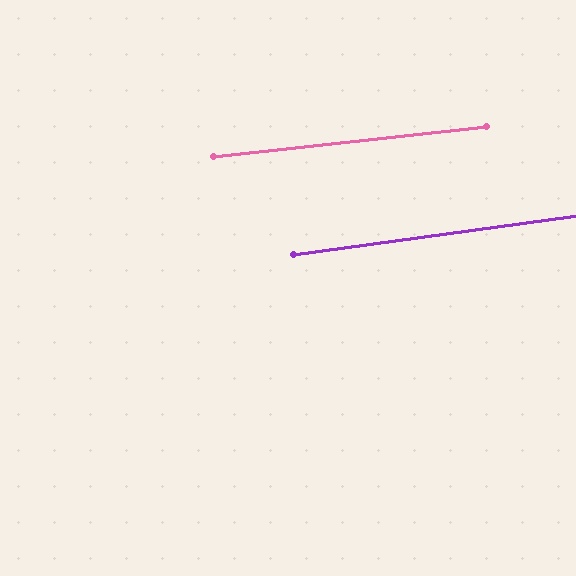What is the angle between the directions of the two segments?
Approximately 2 degrees.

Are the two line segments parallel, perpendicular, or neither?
Parallel — their directions differ by only 1.6°.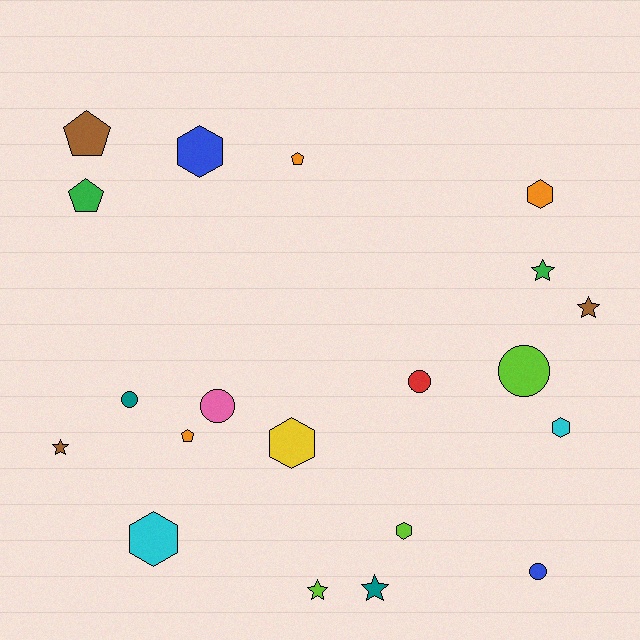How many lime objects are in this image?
There are 3 lime objects.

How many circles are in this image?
There are 5 circles.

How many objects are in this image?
There are 20 objects.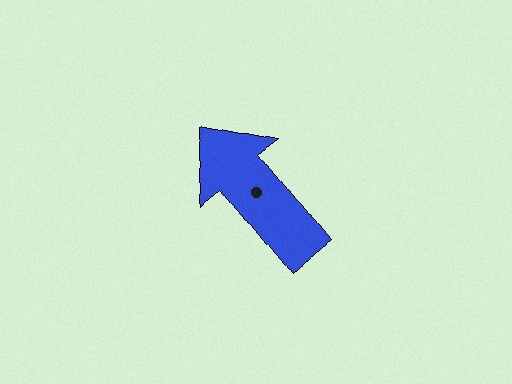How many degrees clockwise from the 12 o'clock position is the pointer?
Approximately 321 degrees.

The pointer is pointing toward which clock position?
Roughly 11 o'clock.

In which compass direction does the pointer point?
Northwest.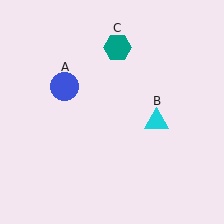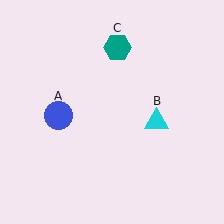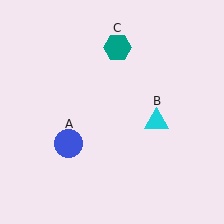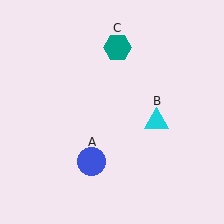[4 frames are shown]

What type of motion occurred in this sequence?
The blue circle (object A) rotated counterclockwise around the center of the scene.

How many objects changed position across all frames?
1 object changed position: blue circle (object A).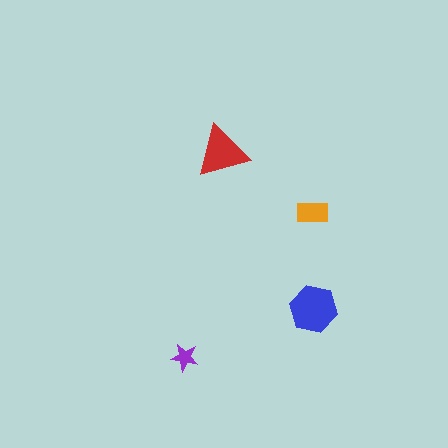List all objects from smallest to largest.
The purple star, the orange rectangle, the red triangle, the blue hexagon.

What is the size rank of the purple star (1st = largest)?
4th.